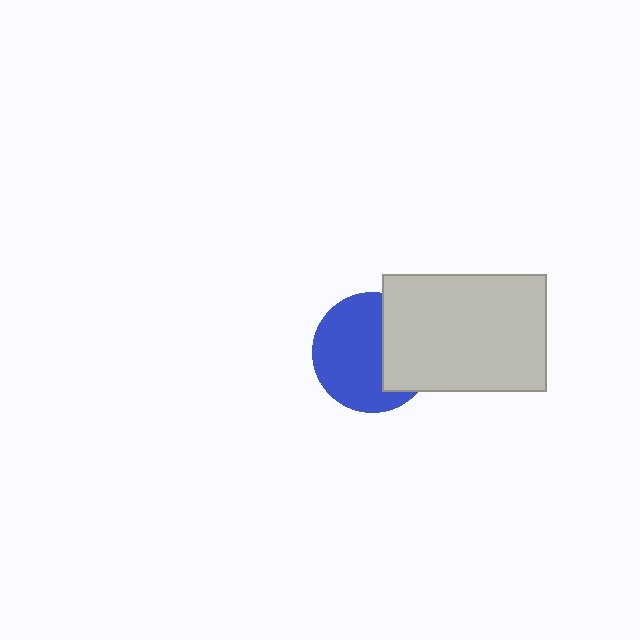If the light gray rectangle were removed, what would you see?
You would see the complete blue circle.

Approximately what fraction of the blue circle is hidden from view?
Roughly 36% of the blue circle is hidden behind the light gray rectangle.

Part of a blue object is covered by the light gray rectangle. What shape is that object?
It is a circle.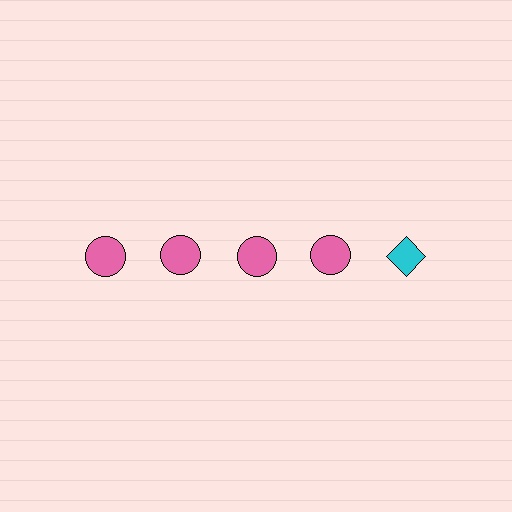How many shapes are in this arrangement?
There are 5 shapes arranged in a grid pattern.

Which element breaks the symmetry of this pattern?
The cyan diamond in the top row, rightmost column breaks the symmetry. All other shapes are pink circles.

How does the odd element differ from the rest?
It differs in both color (cyan instead of pink) and shape (diamond instead of circle).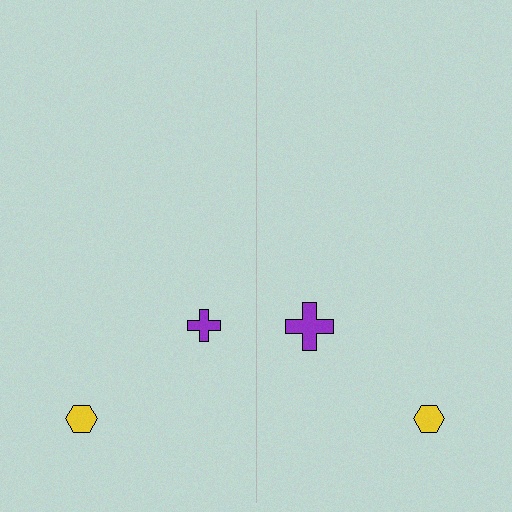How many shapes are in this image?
There are 4 shapes in this image.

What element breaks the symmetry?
The purple cross on the right side has a different size than its mirror counterpart.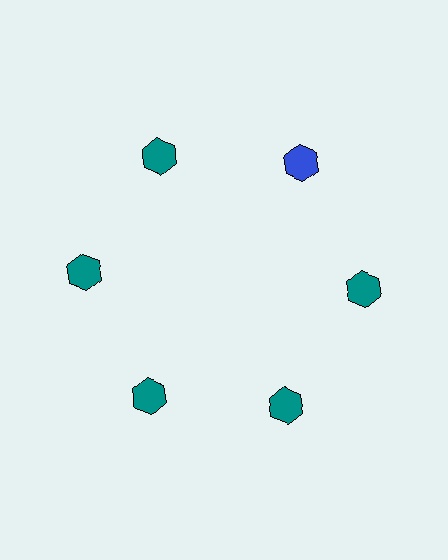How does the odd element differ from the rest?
It has a different color: blue instead of teal.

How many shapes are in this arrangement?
There are 6 shapes arranged in a ring pattern.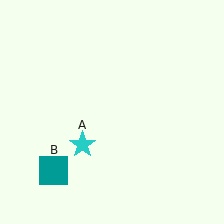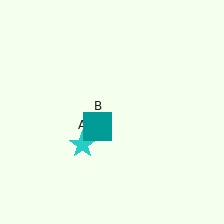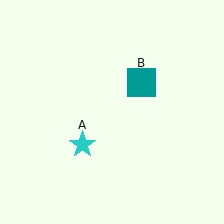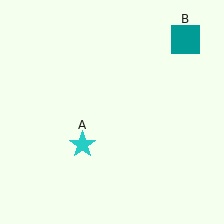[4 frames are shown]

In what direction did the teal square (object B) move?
The teal square (object B) moved up and to the right.